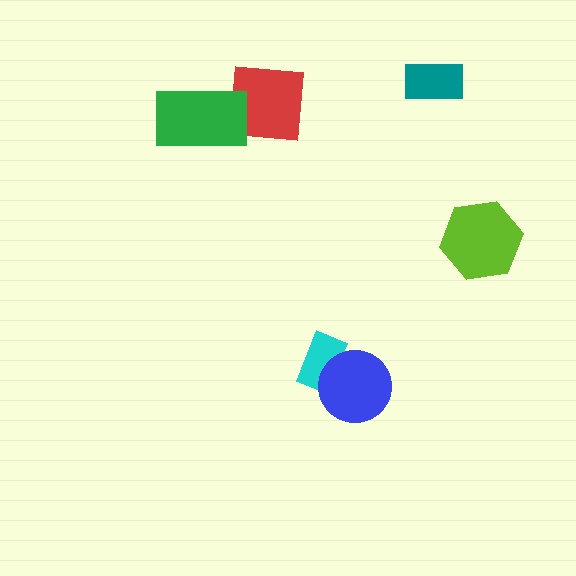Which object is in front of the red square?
The green rectangle is in front of the red square.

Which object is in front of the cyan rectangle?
The blue circle is in front of the cyan rectangle.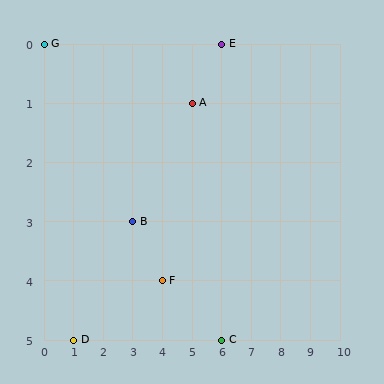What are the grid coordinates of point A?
Point A is at grid coordinates (5, 1).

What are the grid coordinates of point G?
Point G is at grid coordinates (0, 0).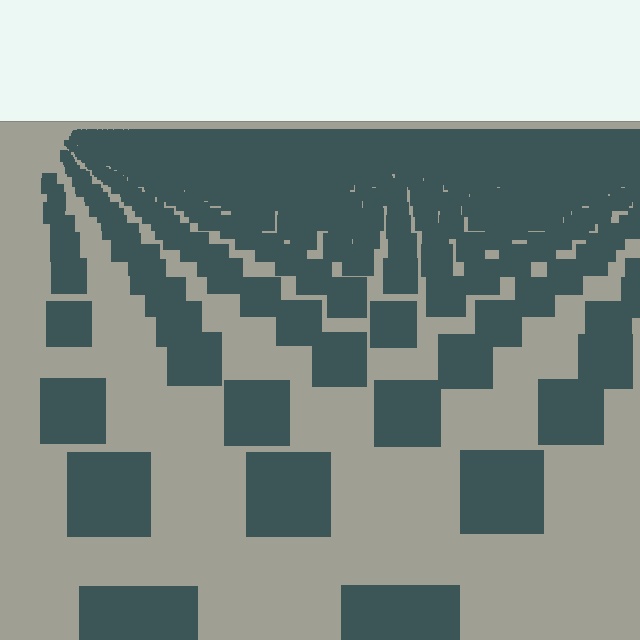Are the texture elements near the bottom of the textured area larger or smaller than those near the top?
Larger. Near the bottom, elements are closer to the viewer and appear at a bigger on-screen size.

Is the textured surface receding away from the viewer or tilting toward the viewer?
The surface is receding away from the viewer. Texture elements get smaller and denser toward the top.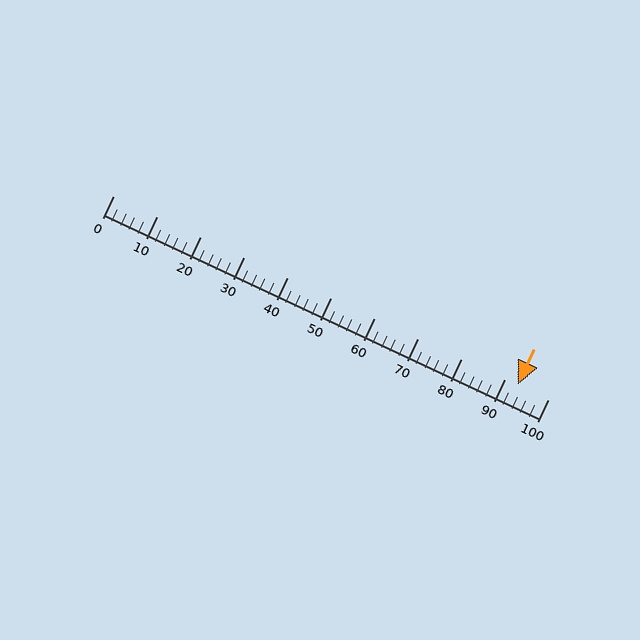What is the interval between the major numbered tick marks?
The major tick marks are spaced 10 units apart.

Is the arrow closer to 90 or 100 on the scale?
The arrow is closer to 90.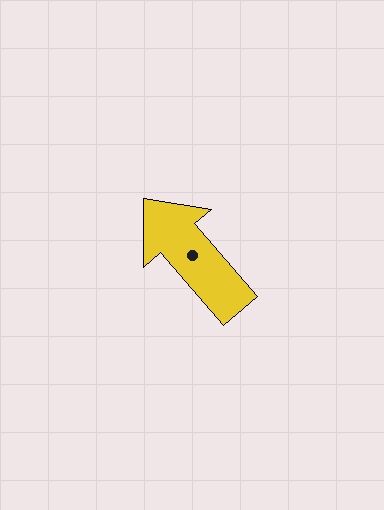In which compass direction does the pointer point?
Northwest.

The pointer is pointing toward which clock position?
Roughly 11 o'clock.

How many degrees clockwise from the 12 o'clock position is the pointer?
Approximately 319 degrees.